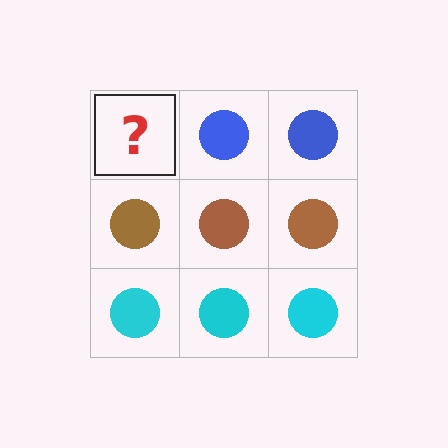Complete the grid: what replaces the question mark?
The question mark should be replaced with a blue circle.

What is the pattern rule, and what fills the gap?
The rule is that each row has a consistent color. The gap should be filled with a blue circle.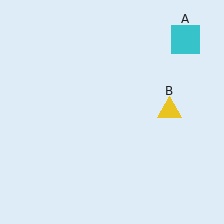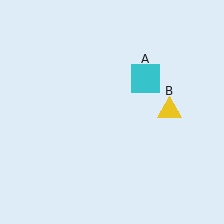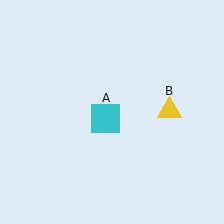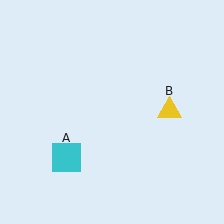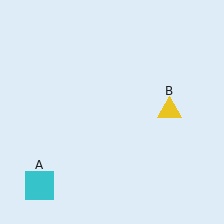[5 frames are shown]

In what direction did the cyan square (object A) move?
The cyan square (object A) moved down and to the left.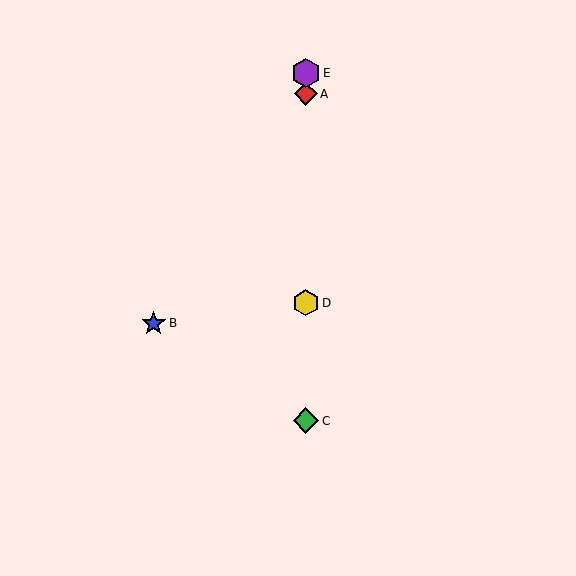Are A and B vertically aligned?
No, A is at x≈306 and B is at x≈154.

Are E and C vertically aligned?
Yes, both are at x≈306.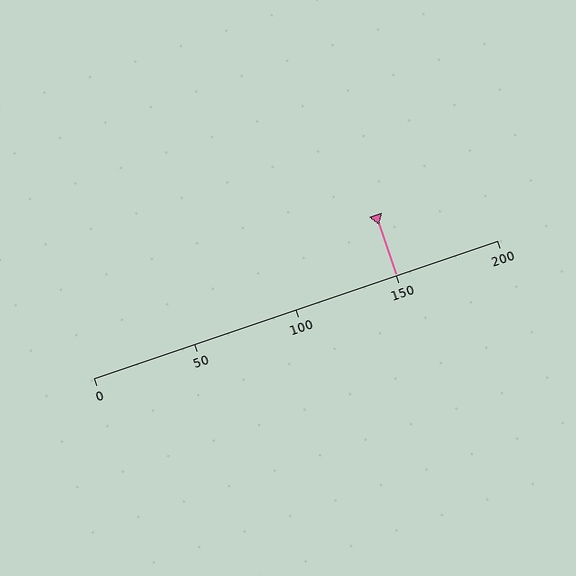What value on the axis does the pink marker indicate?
The marker indicates approximately 150.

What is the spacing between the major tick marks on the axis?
The major ticks are spaced 50 apart.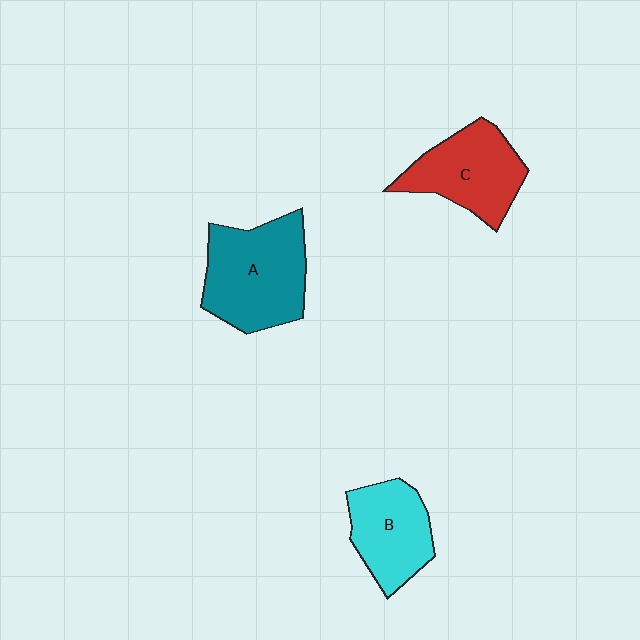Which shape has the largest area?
Shape A (teal).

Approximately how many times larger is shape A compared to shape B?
Approximately 1.4 times.